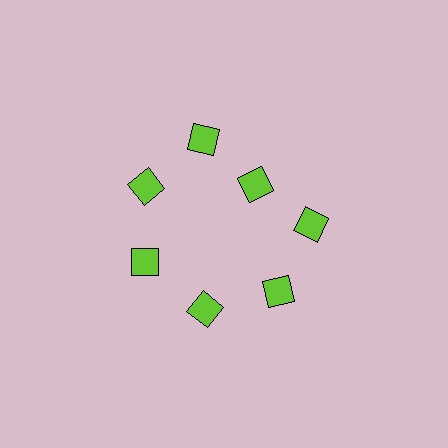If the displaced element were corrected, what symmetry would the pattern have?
It would have 7-fold rotational symmetry — the pattern would map onto itself every 51 degrees.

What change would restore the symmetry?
The symmetry would be restored by moving it outward, back onto the ring so that all 7 diamonds sit at equal angles and equal distance from the center.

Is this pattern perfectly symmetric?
No. The 7 lime diamonds are arranged in a ring, but one element near the 1 o'clock position is pulled inward toward the center, breaking the 7-fold rotational symmetry.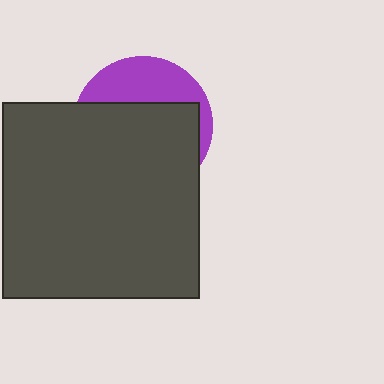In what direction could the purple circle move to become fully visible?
The purple circle could move up. That would shift it out from behind the dark gray square entirely.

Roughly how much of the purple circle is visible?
A small part of it is visible (roughly 33%).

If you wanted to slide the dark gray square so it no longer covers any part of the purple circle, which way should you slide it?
Slide it down — that is the most direct way to separate the two shapes.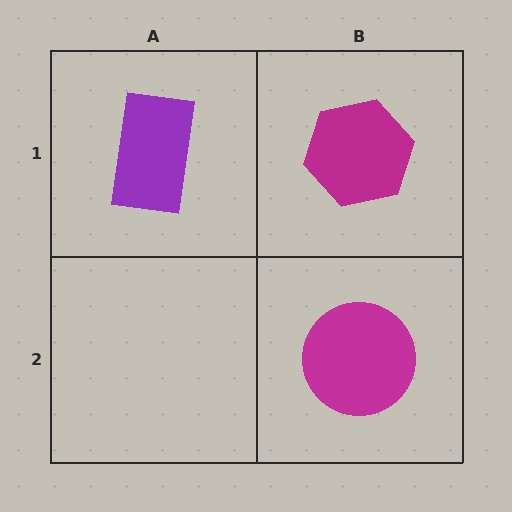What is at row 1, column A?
A purple rectangle.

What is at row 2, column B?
A magenta circle.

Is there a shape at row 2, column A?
No, that cell is empty.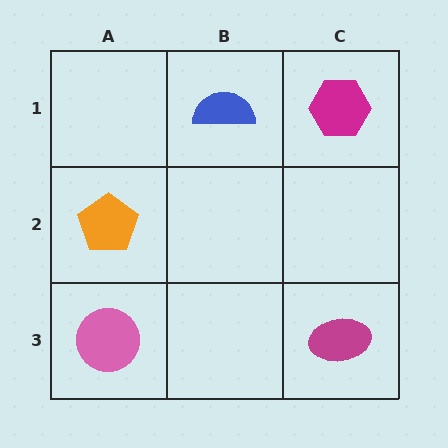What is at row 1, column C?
A magenta hexagon.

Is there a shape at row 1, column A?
No, that cell is empty.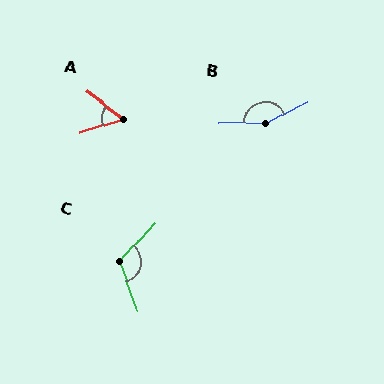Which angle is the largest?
B, at approximately 154 degrees.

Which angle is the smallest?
A, at approximately 55 degrees.